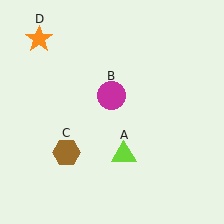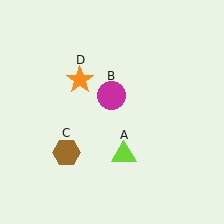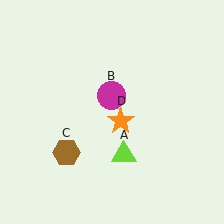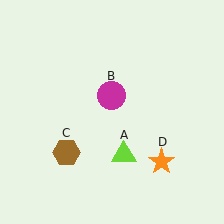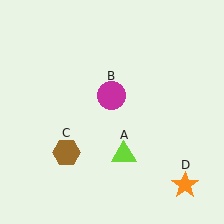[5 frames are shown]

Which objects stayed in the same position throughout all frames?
Lime triangle (object A) and magenta circle (object B) and brown hexagon (object C) remained stationary.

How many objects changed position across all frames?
1 object changed position: orange star (object D).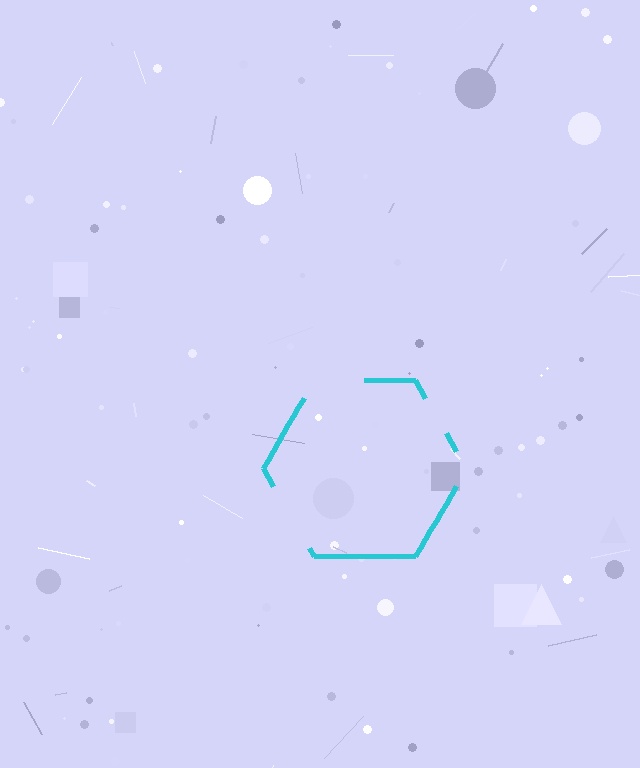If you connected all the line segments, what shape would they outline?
They would outline a hexagon.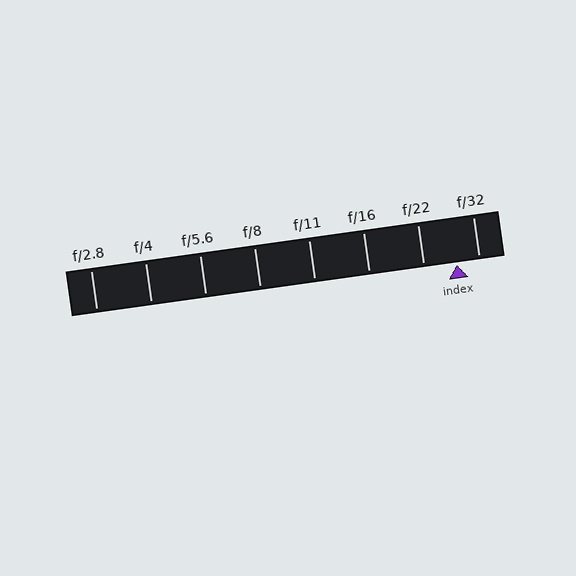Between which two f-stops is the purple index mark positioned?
The index mark is between f/22 and f/32.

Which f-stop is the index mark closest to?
The index mark is closest to f/32.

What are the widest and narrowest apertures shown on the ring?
The widest aperture shown is f/2.8 and the narrowest is f/32.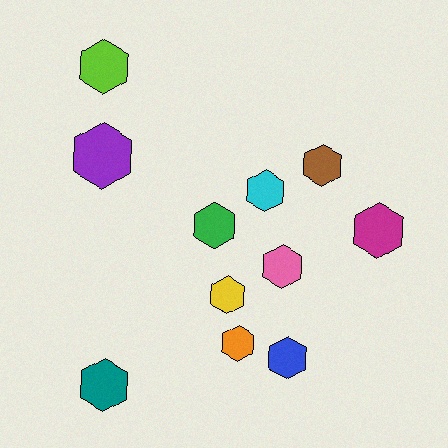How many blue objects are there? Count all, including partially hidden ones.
There is 1 blue object.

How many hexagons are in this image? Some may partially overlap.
There are 11 hexagons.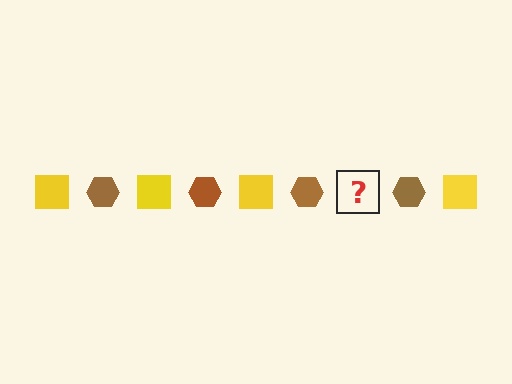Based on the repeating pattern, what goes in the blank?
The blank should be a yellow square.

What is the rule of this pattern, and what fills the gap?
The rule is that the pattern alternates between yellow square and brown hexagon. The gap should be filled with a yellow square.